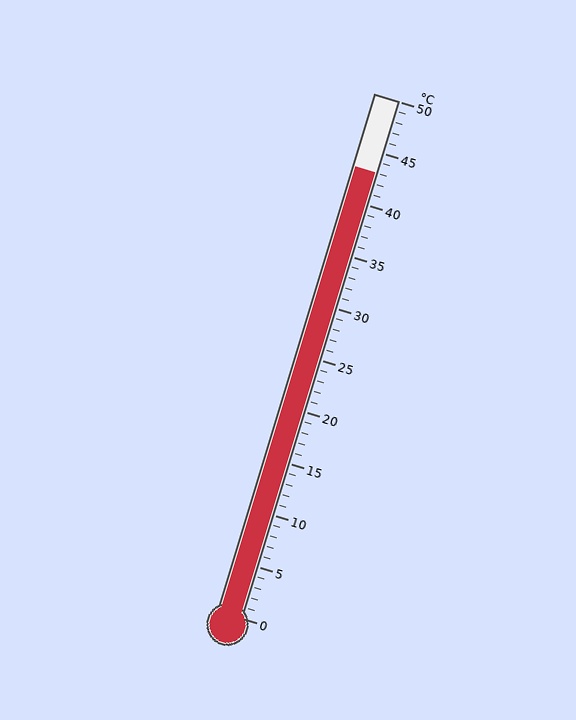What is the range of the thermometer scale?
The thermometer scale ranges from 0°C to 50°C.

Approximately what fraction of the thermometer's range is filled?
The thermometer is filled to approximately 85% of its range.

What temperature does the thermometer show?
The thermometer shows approximately 43°C.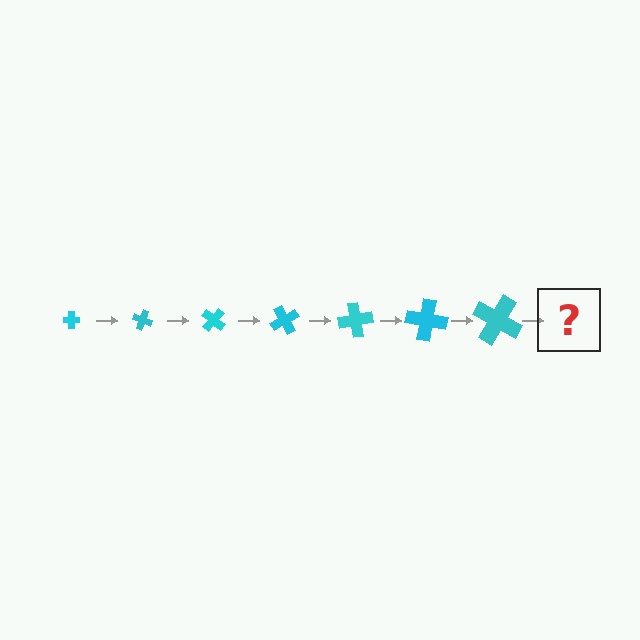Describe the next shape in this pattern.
It should be a cross, larger than the previous one and rotated 140 degrees from the start.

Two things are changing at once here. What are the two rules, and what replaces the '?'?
The two rules are that the cross grows larger each step and it rotates 20 degrees each step. The '?' should be a cross, larger than the previous one and rotated 140 degrees from the start.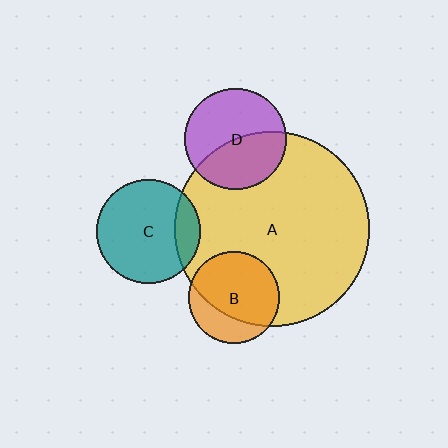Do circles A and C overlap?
Yes.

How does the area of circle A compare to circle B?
Approximately 4.5 times.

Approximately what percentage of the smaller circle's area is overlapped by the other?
Approximately 15%.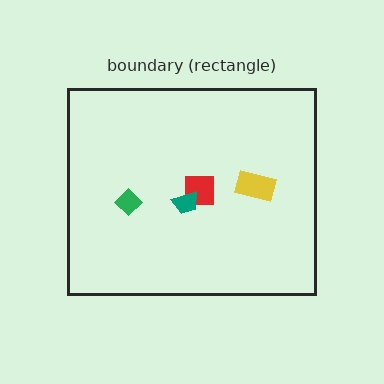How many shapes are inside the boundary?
4 inside, 0 outside.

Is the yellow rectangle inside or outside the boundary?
Inside.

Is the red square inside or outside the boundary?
Inside.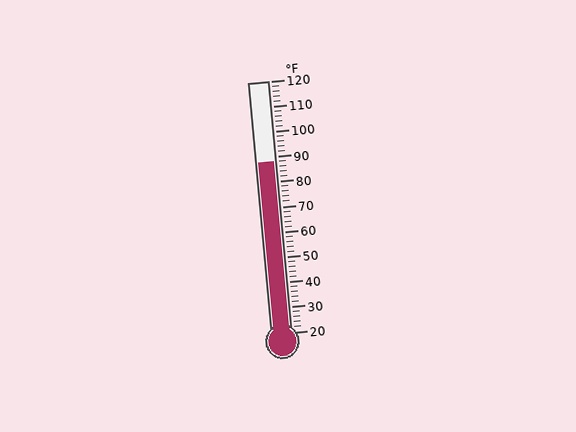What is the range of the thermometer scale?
The thermometer scale ranges from 20°F to 120°F.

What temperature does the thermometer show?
The thermometer shows approximately 88°F.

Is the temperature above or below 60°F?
The temperature is above 60°F.